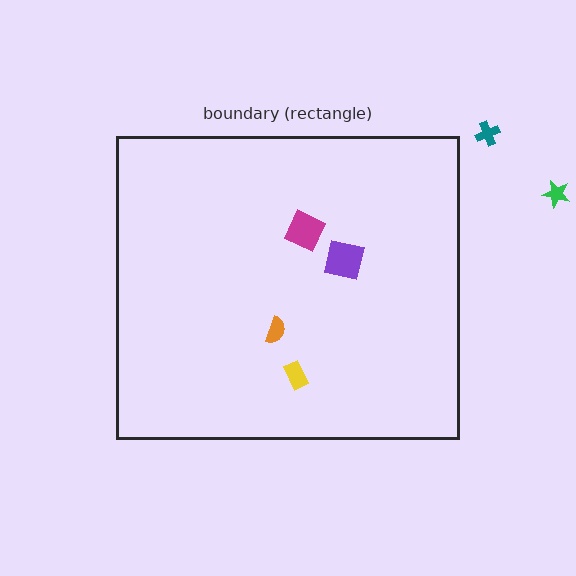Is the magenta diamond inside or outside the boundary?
Inside.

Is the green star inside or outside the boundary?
Outside.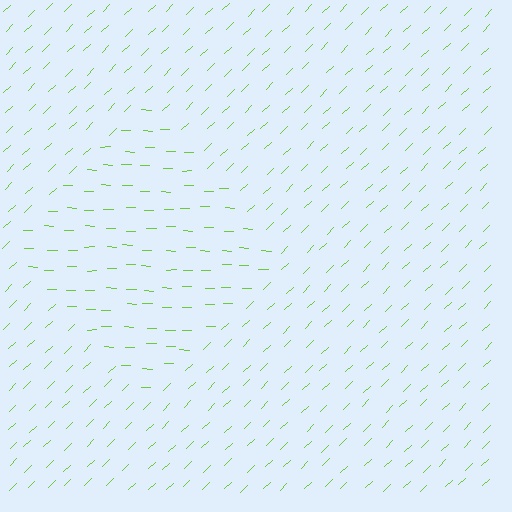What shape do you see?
I see a diamond.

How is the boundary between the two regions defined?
The boundary is defined purely by a change in line orientation (approximately 45 degrees difference). All lines are the same color and thickness.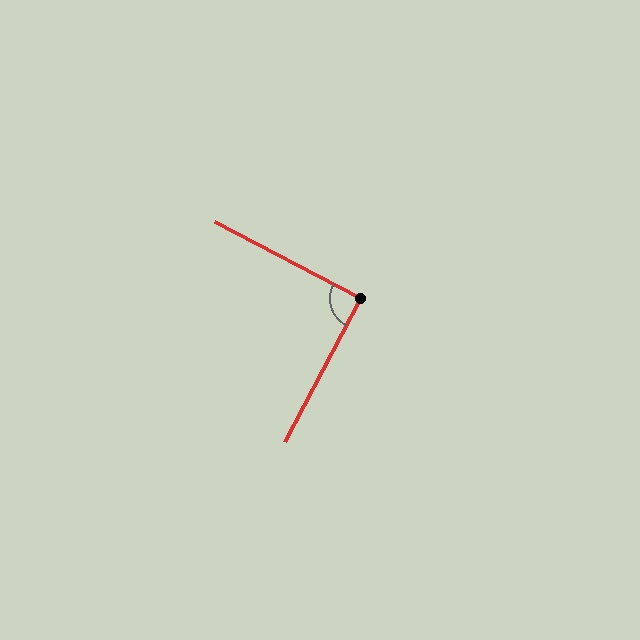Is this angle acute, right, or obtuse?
It is approximately a right angle.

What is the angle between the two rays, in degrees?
Approximately 90 degrees.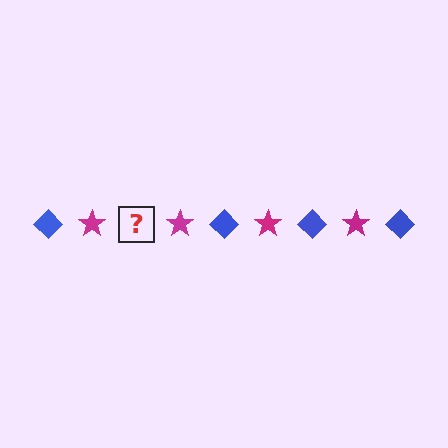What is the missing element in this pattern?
The missing element is a blue diamond.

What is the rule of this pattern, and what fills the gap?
The rule is that the pattern alternates between blue diamond and magenta star. The gap should be filled with a blue diamond.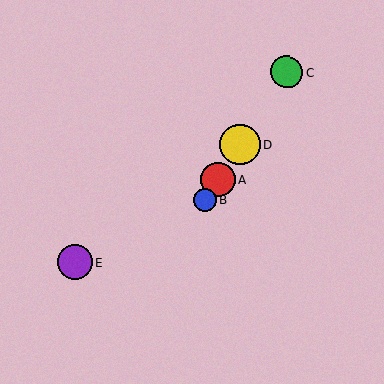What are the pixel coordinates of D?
Object D is at (240, 145).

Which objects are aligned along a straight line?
Objects A, B, C, D are aligned along a straight line.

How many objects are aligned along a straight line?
4 objects (A, B, C, D) are aligned along a straight line.